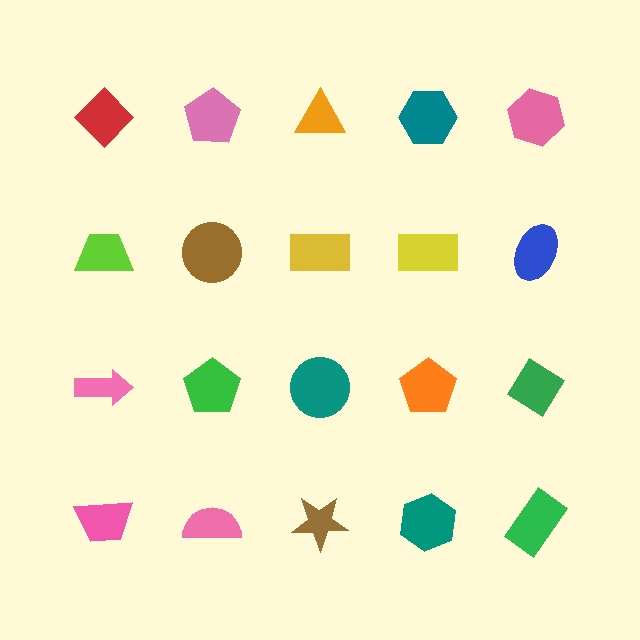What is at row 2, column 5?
A blue ellipse.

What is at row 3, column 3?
A teal circle.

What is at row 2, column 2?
A brown circle.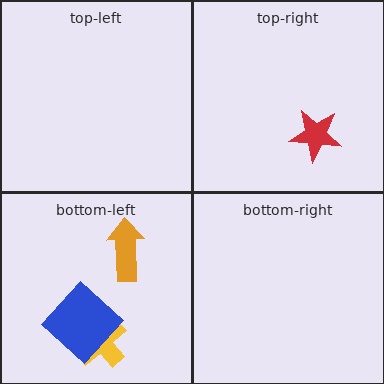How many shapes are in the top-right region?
1.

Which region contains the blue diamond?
The bottom-left region.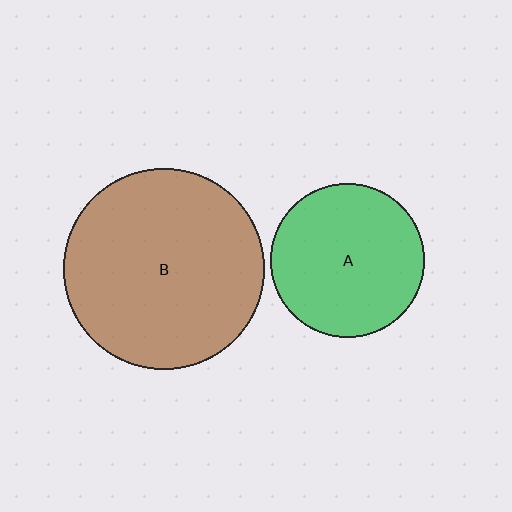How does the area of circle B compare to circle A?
Approximately 1.7 times.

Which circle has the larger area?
Circle B (brown).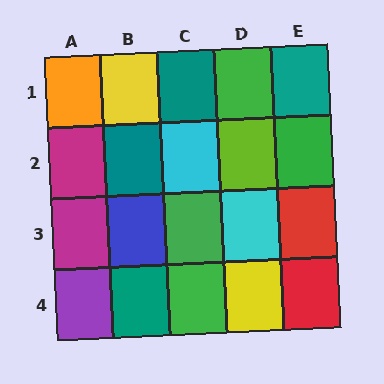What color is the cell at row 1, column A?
Orange.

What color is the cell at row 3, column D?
Cyan.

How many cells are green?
4 cells are green.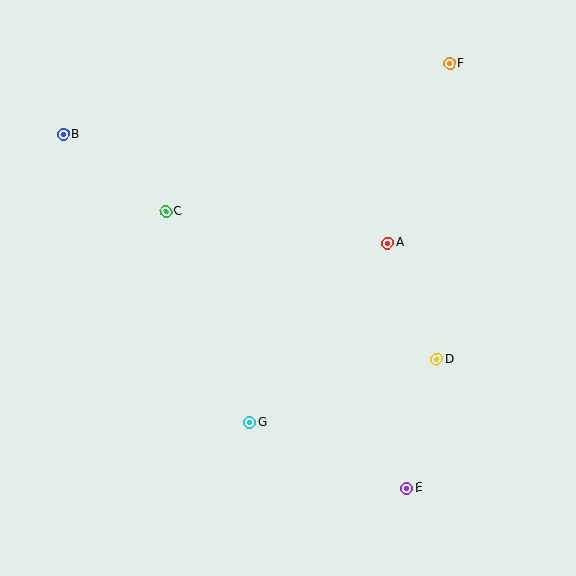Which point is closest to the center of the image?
Point A at (388, 243) is closest to the center.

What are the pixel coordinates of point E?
Point E is at (407, 488).